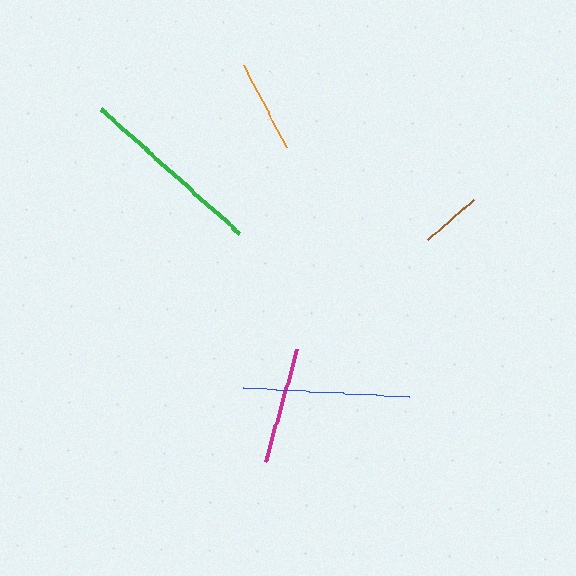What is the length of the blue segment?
The blue segment is approximately 166 pixels long.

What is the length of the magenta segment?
The magenta segment is approximately 116 pixels long.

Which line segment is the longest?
The green line is the longest at approximately 186 pixels.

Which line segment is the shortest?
The brown line is the shortest at approximately 60 pixels.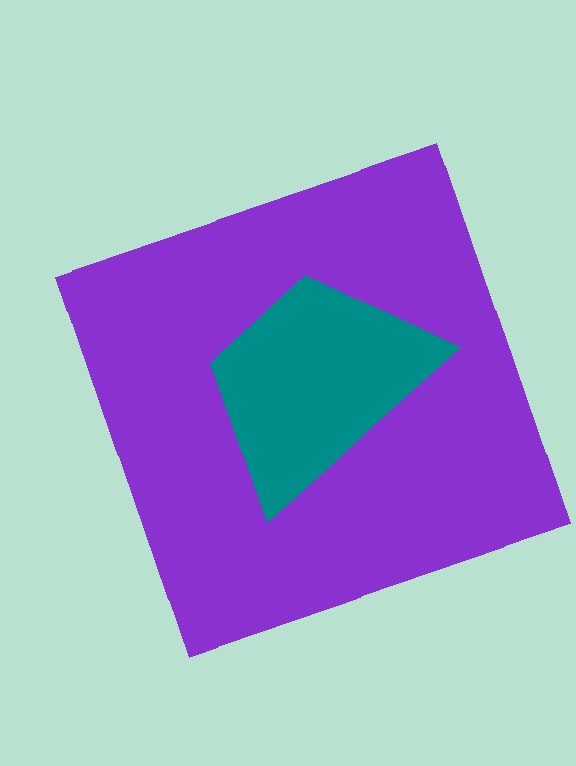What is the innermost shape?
The teal trapezoid.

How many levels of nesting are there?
2.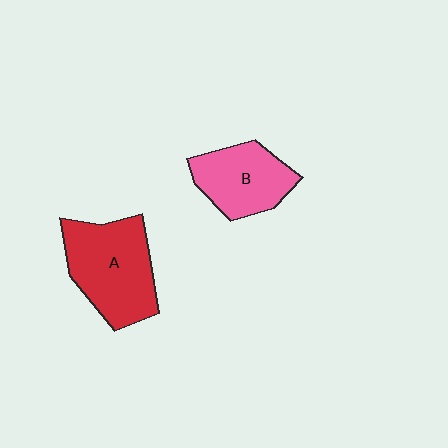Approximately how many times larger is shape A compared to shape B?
Approximately 1.4 times.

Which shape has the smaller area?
Shape B (pink).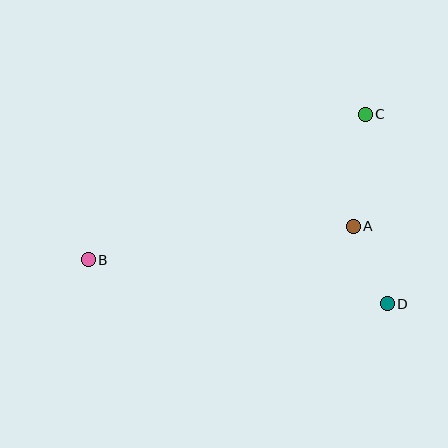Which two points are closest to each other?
Points A and D are closest to each other.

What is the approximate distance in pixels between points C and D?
The distance between C and D is approximately 191 pixels.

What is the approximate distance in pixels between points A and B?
The distance between A and B is approximately 267 pixels.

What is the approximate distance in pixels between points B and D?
The distance between B and D is approximately 302 pixels.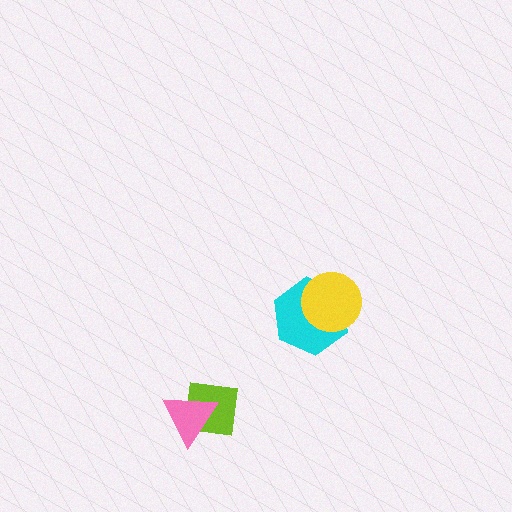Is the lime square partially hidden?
Yes, it is partially covered by another shape.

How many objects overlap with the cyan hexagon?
1 object overlaps with the cyan hexagon.